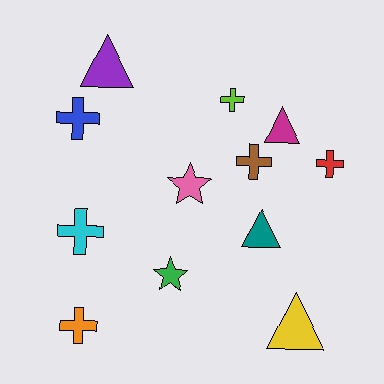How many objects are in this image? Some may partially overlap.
There are 12 objects.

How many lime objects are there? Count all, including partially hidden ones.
There is 1 lime object.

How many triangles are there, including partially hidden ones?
There are 4 triangles.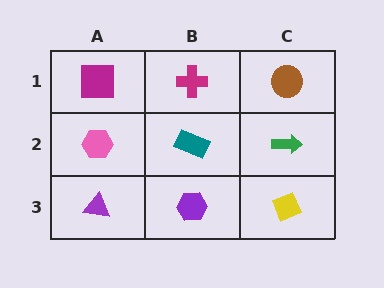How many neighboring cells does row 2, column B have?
4.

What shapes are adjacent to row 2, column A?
A magenta square (row 1, column A), a purple triangle (row 3, column A), a teal rectangle (row 2, column B).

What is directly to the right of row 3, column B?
A yellow diamond.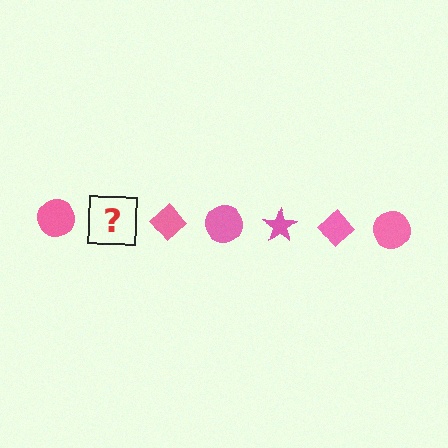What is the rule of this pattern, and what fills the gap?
The rule is that the pattern cycles through circle, star, diamond shapes in pink. The gap should be filled with a pink star.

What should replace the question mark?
The question mark should be replaced with a pink star.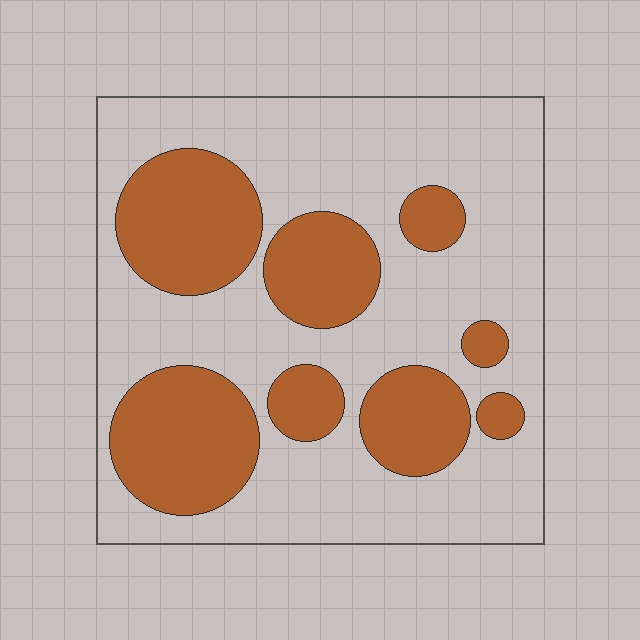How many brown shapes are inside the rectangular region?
8.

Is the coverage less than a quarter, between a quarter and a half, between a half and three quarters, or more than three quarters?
Between a quarter and a half.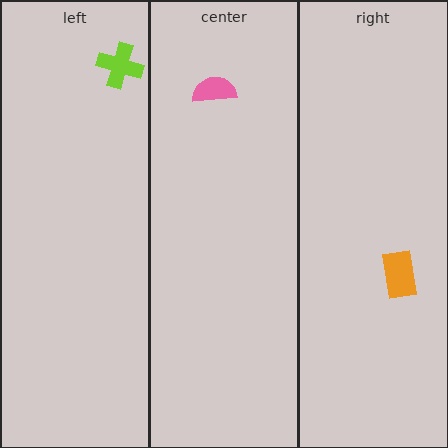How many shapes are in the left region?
1.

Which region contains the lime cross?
The left region.